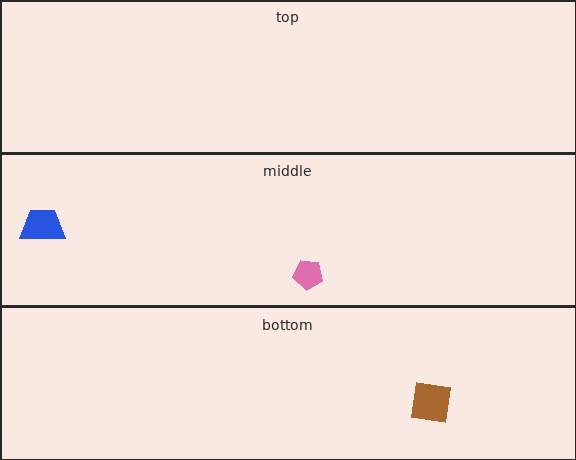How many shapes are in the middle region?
2.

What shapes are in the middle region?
The pink pentagon, the blue trapezoid.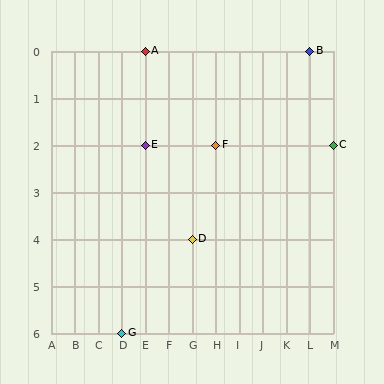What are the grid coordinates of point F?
Point F is at grid coordinates (H, 2).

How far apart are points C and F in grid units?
Points C and F are 5 columns apart.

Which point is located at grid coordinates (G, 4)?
Point D is at (G, 4).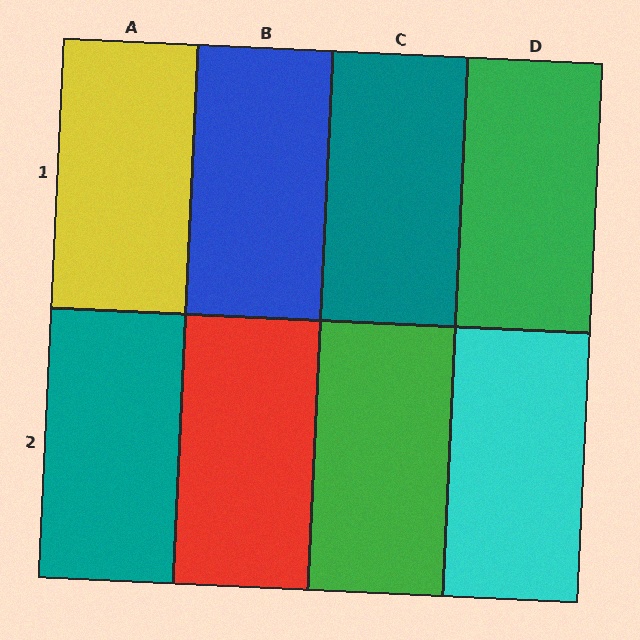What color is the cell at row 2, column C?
Green.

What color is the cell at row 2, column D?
Cyan.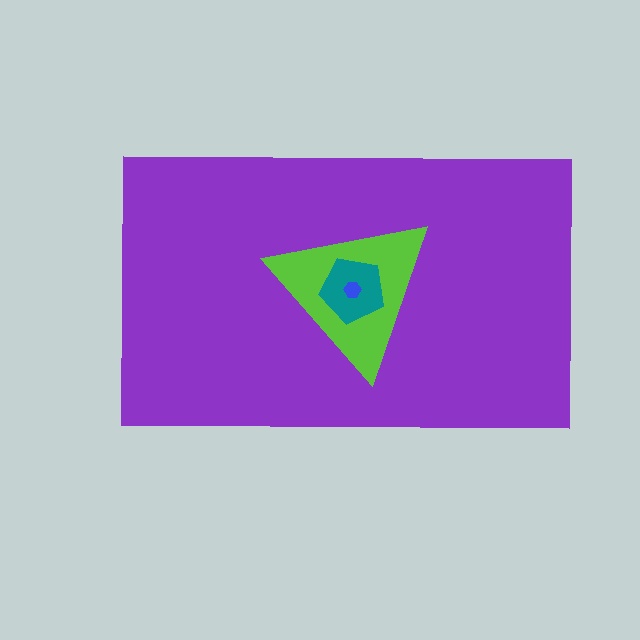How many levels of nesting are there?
4.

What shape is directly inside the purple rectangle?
The lime triangle.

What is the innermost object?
The blue hexagon.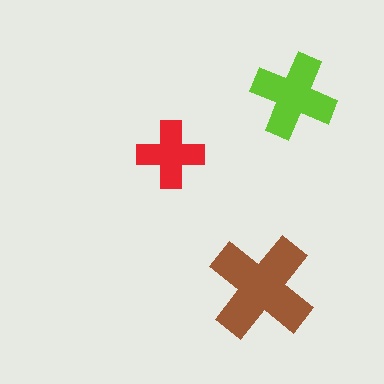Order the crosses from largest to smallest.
the brown one, the lime one, the red one.